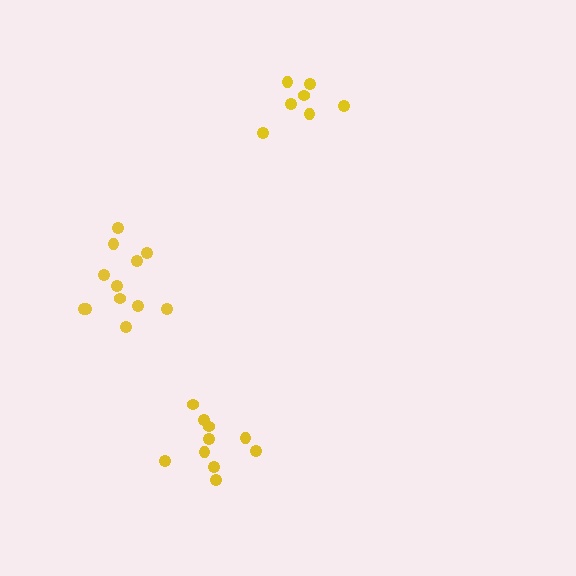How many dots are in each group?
Group 1: 7 dots, Group 2: 12 dots, Group 3: 10 dots (29 total).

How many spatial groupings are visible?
There are 3 spatial groupings.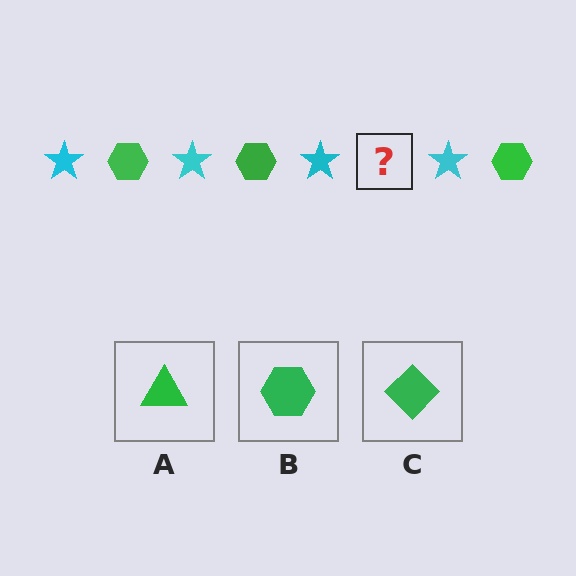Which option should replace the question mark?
Option B.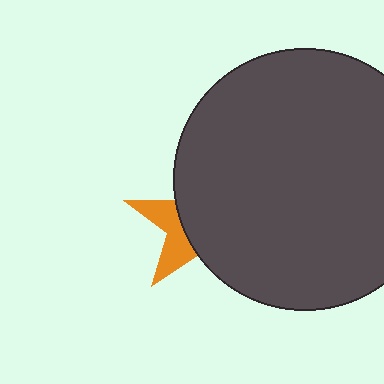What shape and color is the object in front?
The object in front is a dark gray circle.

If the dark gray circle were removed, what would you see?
You would see the complete orange star.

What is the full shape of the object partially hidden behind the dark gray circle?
The partially hidden object is an orange star.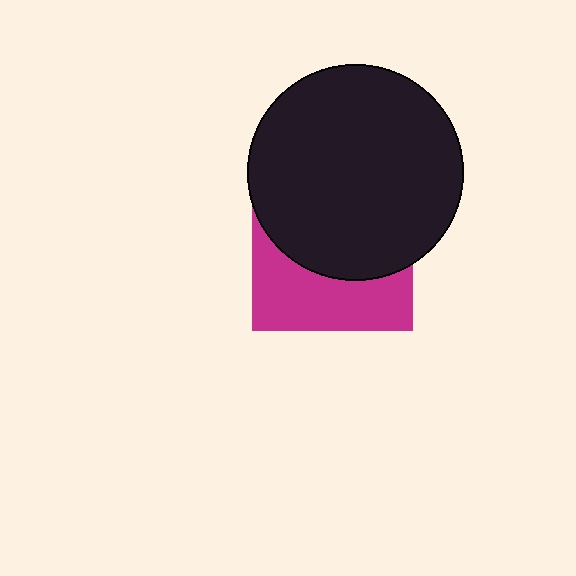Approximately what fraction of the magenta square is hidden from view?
Roughly 59% of the magenta square is hidden behind the black circle.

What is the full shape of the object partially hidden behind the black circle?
The partially hidden object is a magenta square.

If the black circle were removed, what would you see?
You would see the complete magenta square.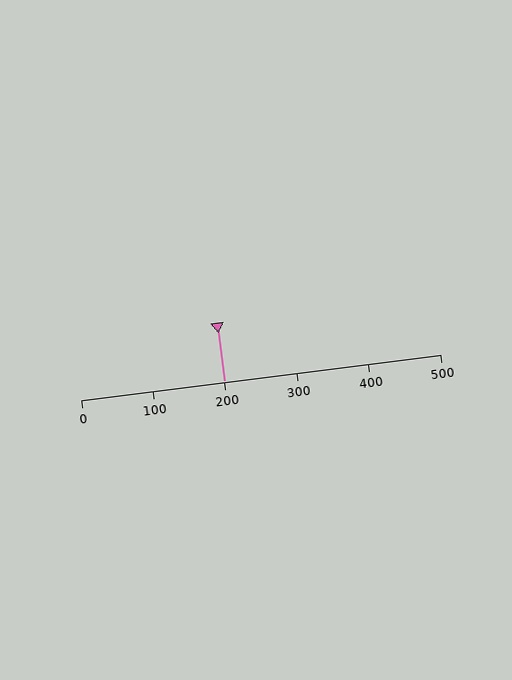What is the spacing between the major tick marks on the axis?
The major ticks are spaced 100 apart.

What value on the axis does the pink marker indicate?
The marker indicates approximately 200.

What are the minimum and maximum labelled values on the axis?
The axis runs from 0 to 500.